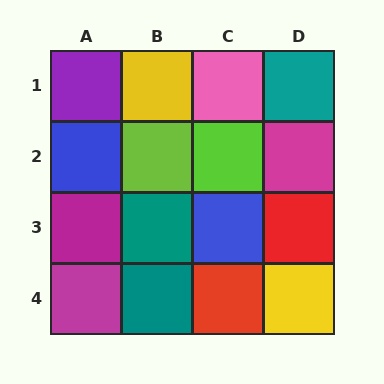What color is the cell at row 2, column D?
Magenta.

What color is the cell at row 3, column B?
Teal.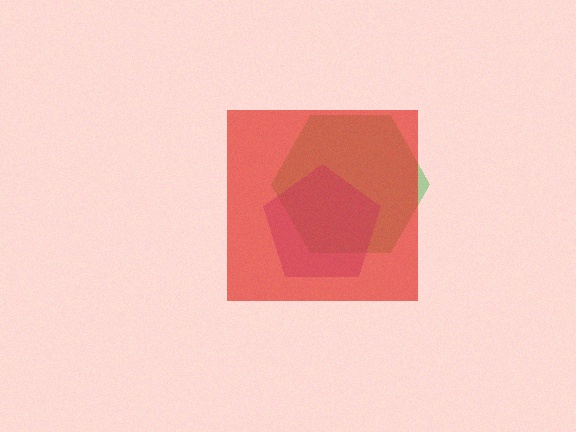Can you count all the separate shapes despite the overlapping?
Yes, there are 3 separate shapes.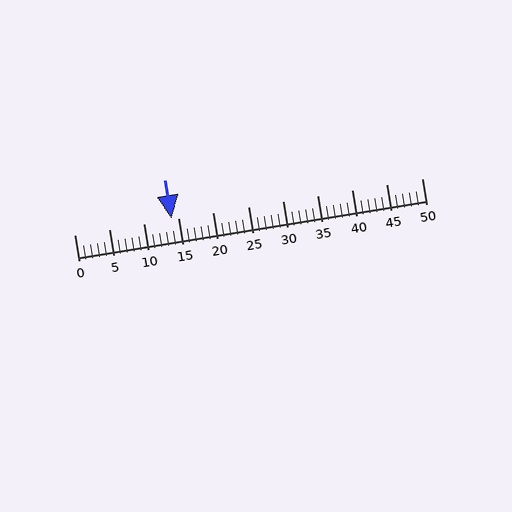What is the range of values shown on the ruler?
The ruler shows values from 0 to 50.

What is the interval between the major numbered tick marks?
The major tick marks are spaced 5 units apart.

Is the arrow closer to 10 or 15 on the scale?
The arrow is closer to 15.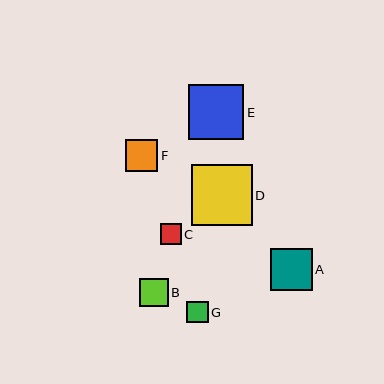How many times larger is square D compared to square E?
Square D is approximately 1.1 times the size of square E.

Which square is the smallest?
Square C is the smallest with a size of approximately 21 pixels.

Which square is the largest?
Square D is the largest with a size of approximately 61 pixels.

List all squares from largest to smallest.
From largest to smallest: D, E, A, F, B, G, C.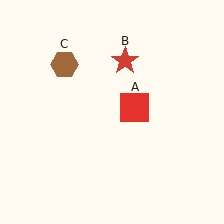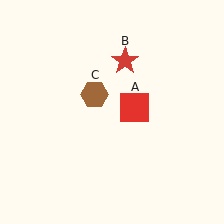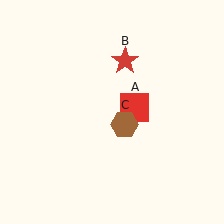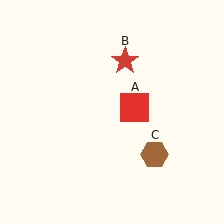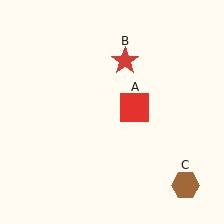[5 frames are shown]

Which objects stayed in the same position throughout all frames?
Red square (object A) and red star (object B) remained stationary.